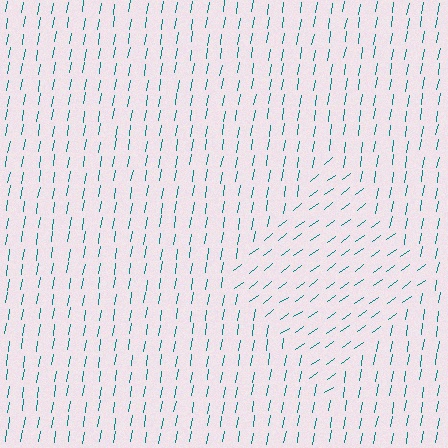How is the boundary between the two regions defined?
The boundary is defined purely by a change in line orientation (approximately 45 degrees difference). All lines are the same color and thickness.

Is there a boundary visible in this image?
Yes, there is a texture boundary formed by a change in line orientation.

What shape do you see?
I see a diamond.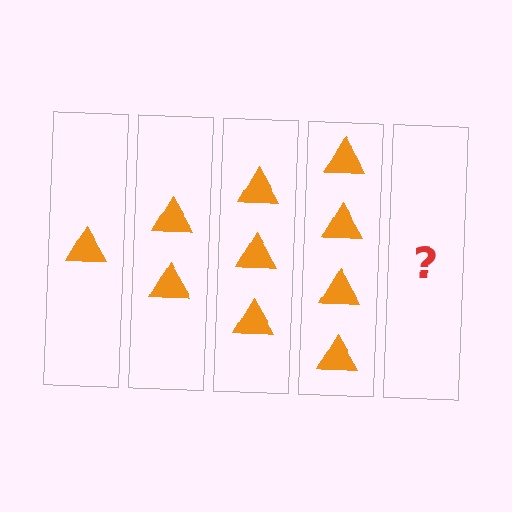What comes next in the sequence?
The next element should be 5 triangles.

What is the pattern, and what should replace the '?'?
The pattern is that each step adds one more triangle. The '?' should be 5 triangles.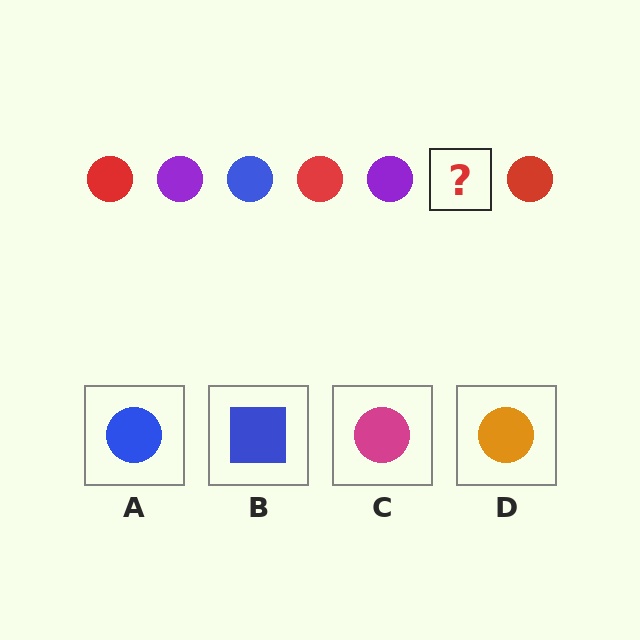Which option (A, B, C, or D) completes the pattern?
A.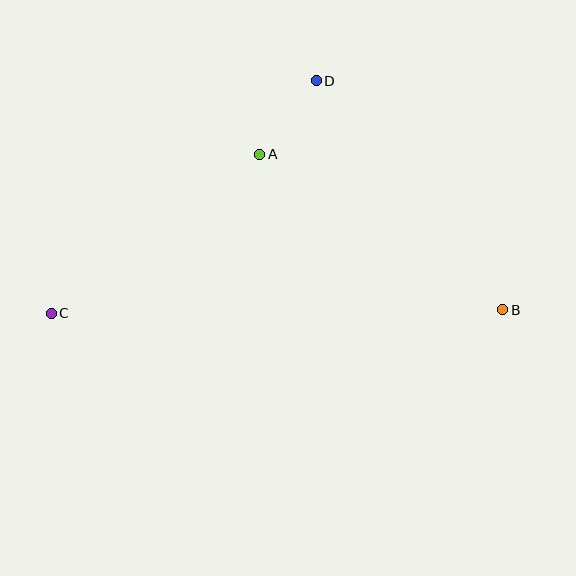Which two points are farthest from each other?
Points B and C are farthest from each other.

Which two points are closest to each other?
Points A and D are closest to each other.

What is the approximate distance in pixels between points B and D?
The distance between B and D is approximately 295 pixels.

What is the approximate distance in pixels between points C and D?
The distance between C and D is approximately 353 pixels.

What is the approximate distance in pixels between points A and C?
The distance between A and C is approximately 262 pixels.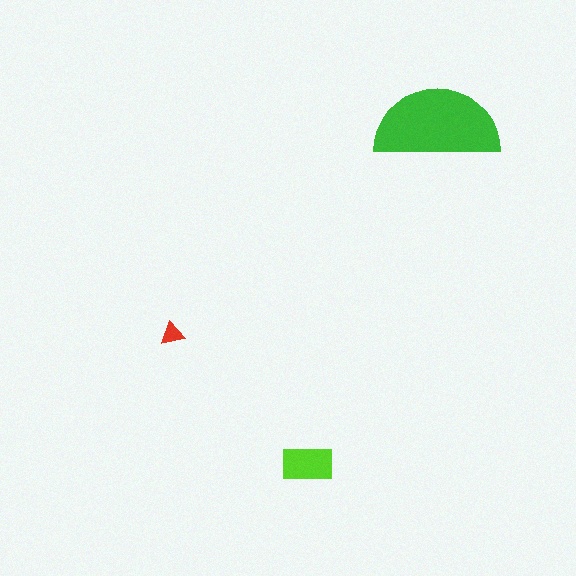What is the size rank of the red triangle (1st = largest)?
3rd.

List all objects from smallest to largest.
The red triangle, the lime rectangle, the green semicircle.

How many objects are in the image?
There are 3 objects in the image.